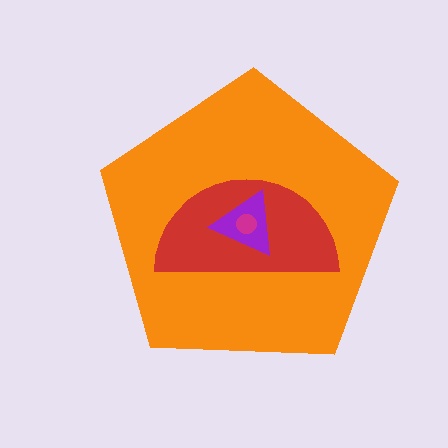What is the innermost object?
The magenta circle.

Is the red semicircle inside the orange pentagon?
Yes.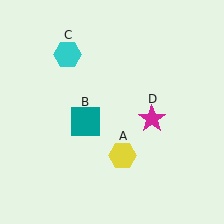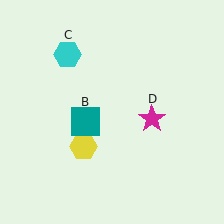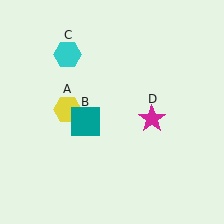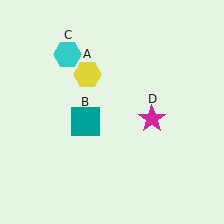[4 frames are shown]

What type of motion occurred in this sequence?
The yellow hexagon (object A) rotated clockwise around the center of the scene.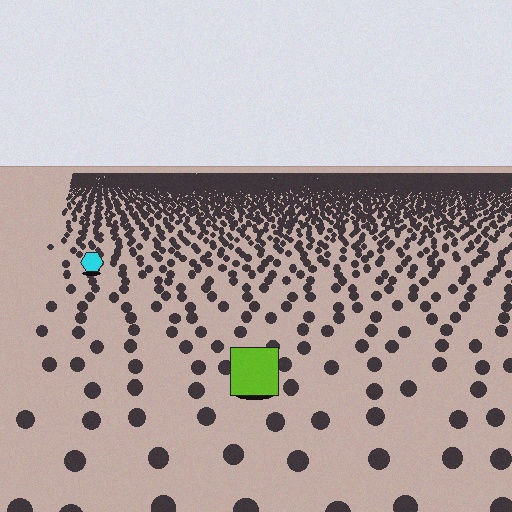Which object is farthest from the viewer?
The cyan hexagon is farthest from the viewer. It appears smaller and the ground texture around it is denser.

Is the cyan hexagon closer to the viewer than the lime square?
No. The lime square is closer — you can tell from the texture gradient: the ground texture is coarser near it.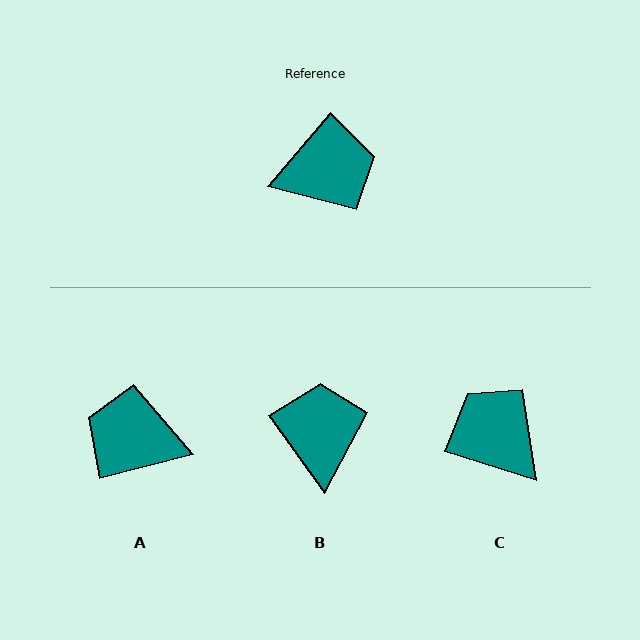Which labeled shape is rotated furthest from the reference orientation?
A, about 145 degrees away.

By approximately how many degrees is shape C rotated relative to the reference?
Approximately 113 degrees counter-clockwise.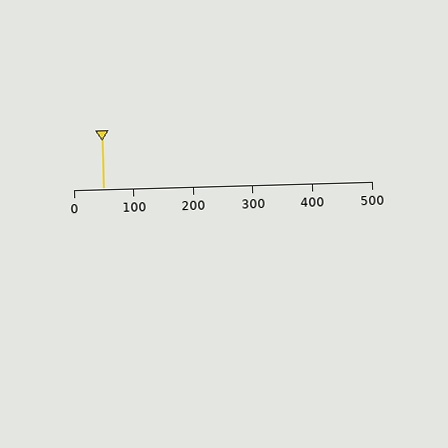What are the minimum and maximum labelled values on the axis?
The axis runs from 0 to 500.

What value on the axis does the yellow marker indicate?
The marker indicates approximately 50.